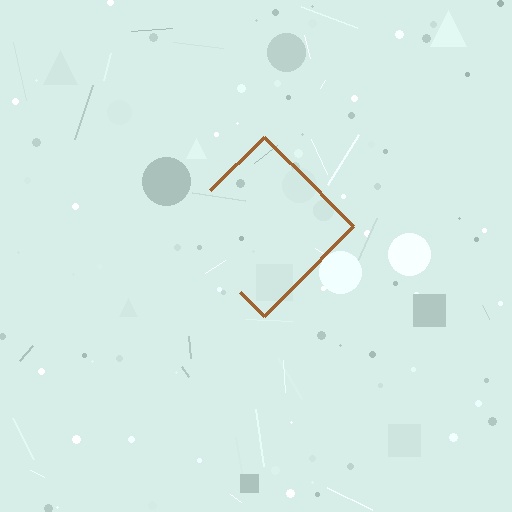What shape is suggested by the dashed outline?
The dashed outline suggests a diamond.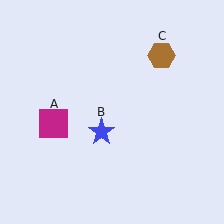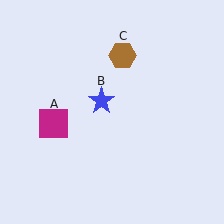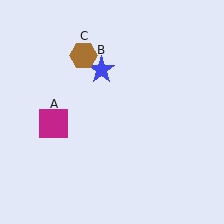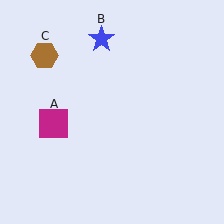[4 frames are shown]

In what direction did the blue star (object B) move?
The blue star (object B) moved up.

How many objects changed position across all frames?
2 objects changed position: blue star (object B), brown hexagon (object C).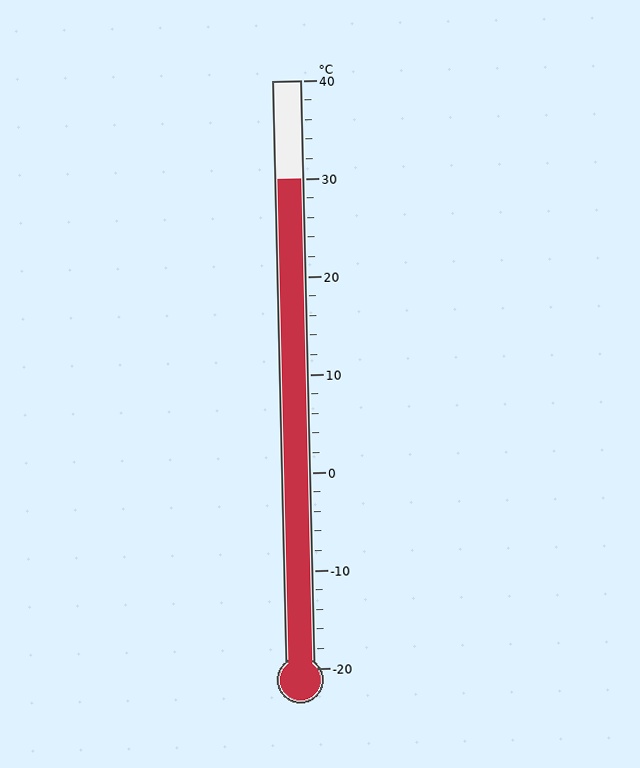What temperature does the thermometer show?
The thermometer shows approximately 30°C.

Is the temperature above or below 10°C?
The temperature is above 10°C.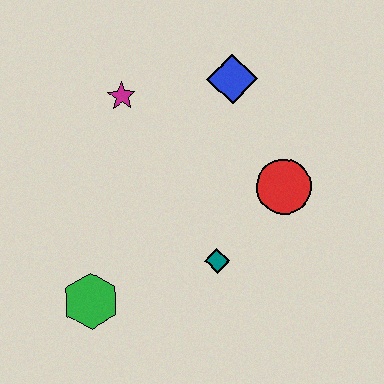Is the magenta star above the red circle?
Yes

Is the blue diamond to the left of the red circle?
Yes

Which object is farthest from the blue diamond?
The green hexagon is farthest from the blue diamond.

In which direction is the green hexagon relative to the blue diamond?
The green hexagon is below the blue diamond.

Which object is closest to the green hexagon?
The teal diamond is closest to the green hexagon.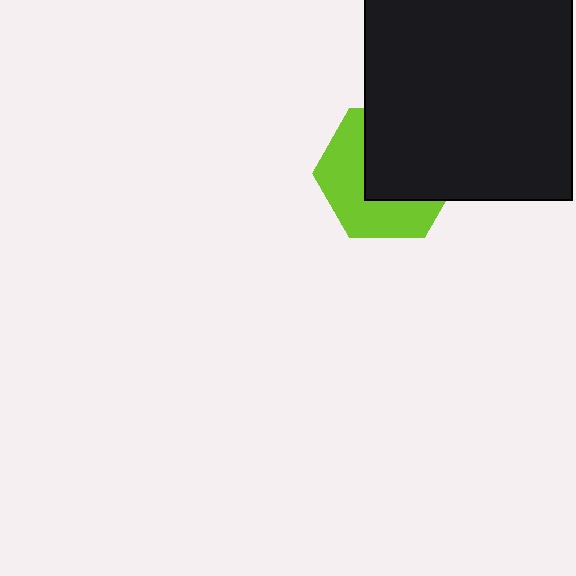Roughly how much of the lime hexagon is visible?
About half of it is visible (roughly 47%).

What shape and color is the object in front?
The object in front is a black square.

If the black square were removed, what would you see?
You would see the complete lime hexagon.